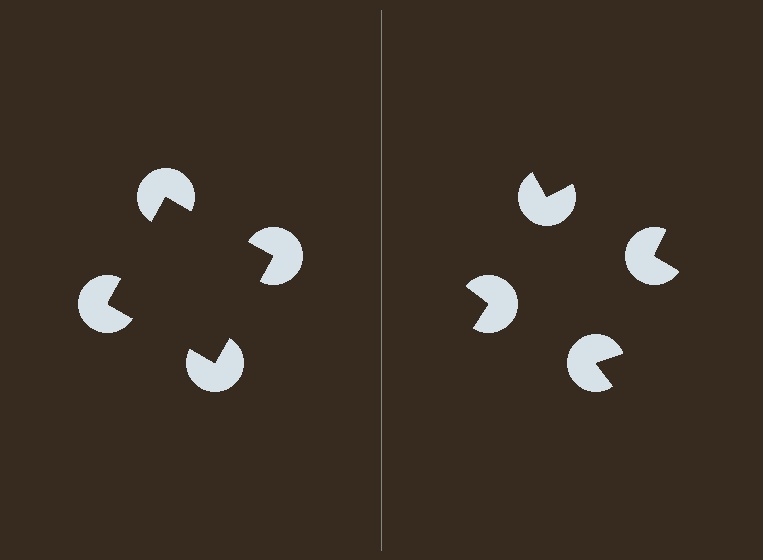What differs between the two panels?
The pac-man discs are positioned identically on both sides; only the wedge orientations differ. On the left they align to a square; on the right they are misaligned.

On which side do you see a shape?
An illusory square appears on the left side. On the right side the wedge cuts are rotated, so no coherent shape forms.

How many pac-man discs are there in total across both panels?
8 — 4 on each side.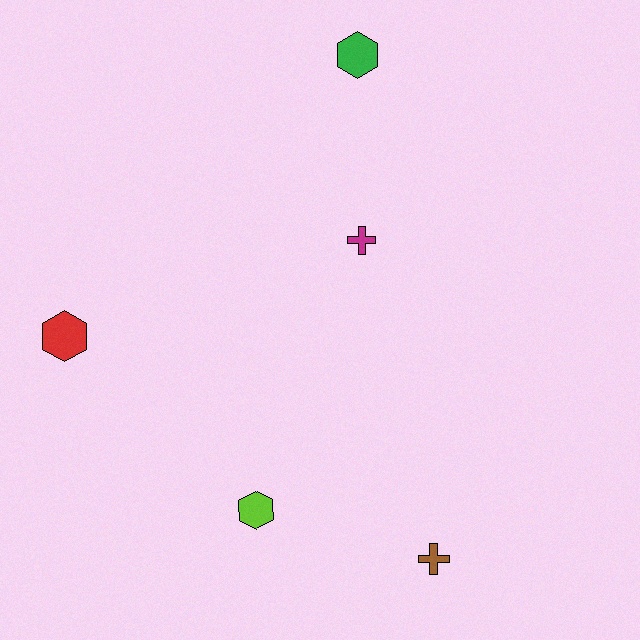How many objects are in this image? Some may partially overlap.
There are 5 objects.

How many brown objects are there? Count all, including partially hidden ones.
There is 1 brown object.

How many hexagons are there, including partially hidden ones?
There are 3 hexagons.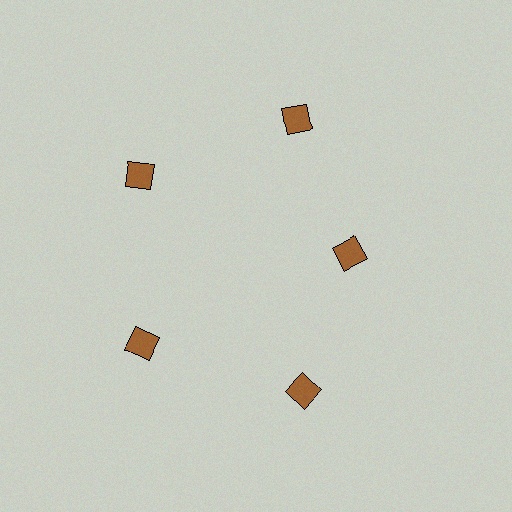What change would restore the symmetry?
The symmetry would be restored by moving it outward, back onto the ring so that all 5 diamonds sit at equal angles and equal distance from the center.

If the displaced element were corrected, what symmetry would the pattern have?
It would have 5-fold rotational symmetry — the pattern would map onto itself every 72 degrees.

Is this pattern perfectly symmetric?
No. The 5 brown diamonds are arranged in a ring, but one element near the 3 o'clock position is pulled inward toward the center, breaking the 5-fold rotational symmetry.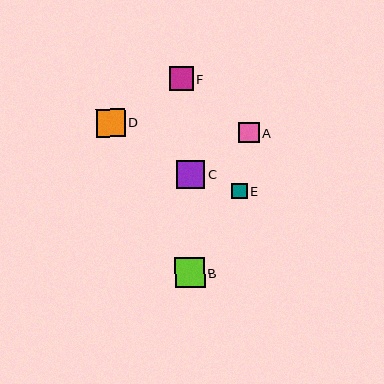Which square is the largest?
Square B is the largest with a size of approximately 30 pixels.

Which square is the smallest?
Square E is the smallest with a size of approximately 15 pixels.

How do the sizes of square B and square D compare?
Square B and square D are approximately the same size.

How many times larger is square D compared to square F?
Square D is approximately 1.2 times the size of square F.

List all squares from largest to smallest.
From largest to smallest: B, D, C, F, A, E.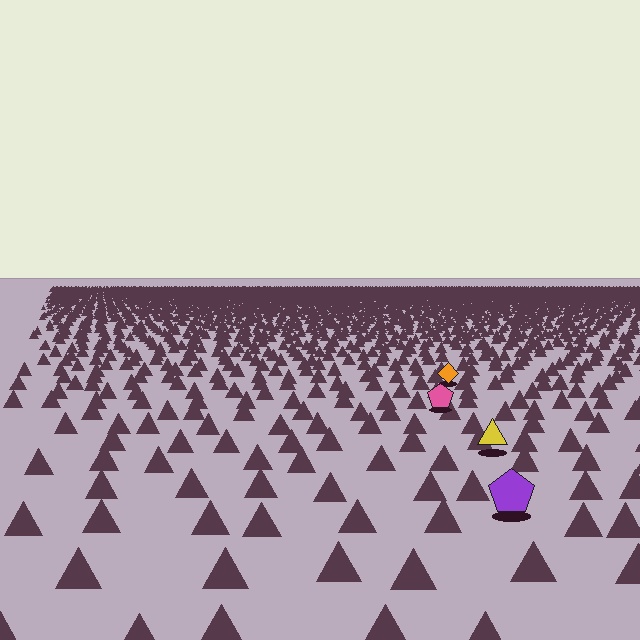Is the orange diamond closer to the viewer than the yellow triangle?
No. The yellow triangle is closer — you can tell from the texture gradient: the ground texture is coarser near it.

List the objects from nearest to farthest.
From nearest to farthest: the purple pentagon, the yellow triangle, the pink pentagon, the orange diamond.